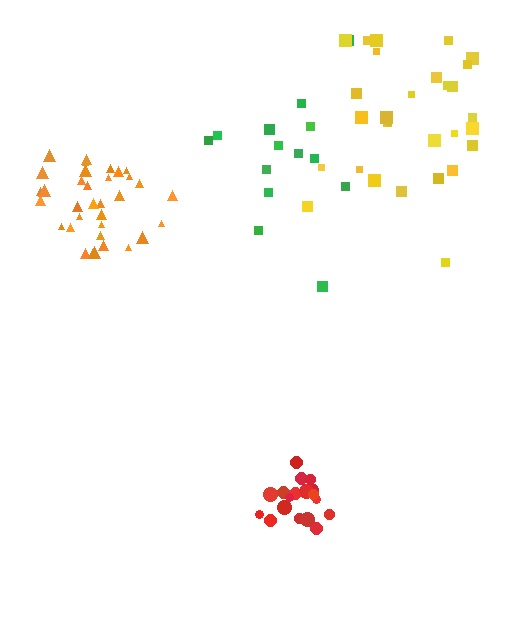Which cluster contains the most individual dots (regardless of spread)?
Orange (34).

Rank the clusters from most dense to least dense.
red, orange, yellow, green.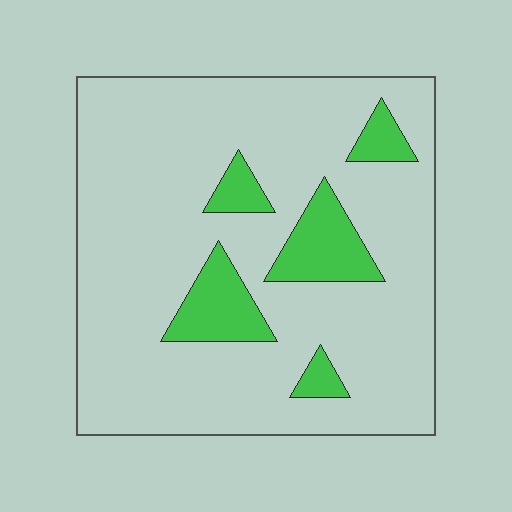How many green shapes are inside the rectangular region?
5.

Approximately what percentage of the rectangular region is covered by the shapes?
Approximately 15%.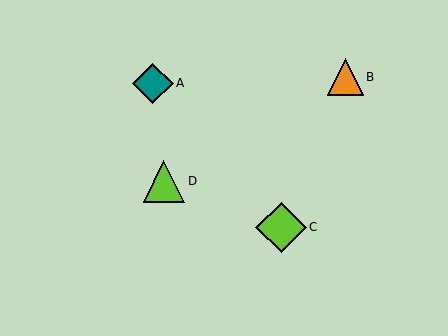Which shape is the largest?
The lime diamond (labeled C) is the largest.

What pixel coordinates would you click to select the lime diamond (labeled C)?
Click at (281, 227) to select the lime diamond C.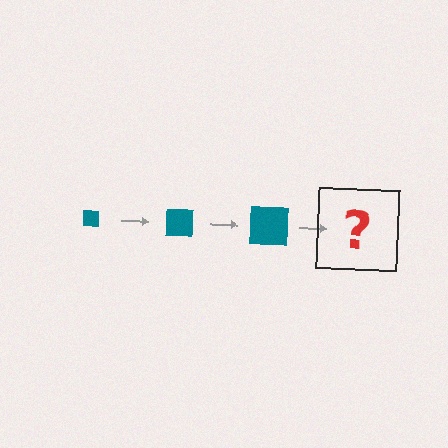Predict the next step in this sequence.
The next step is a teal square, larger than the previous one.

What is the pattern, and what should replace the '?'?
The pattern is that the square gets progressively larger each step. The '?' should be a teal square, larger than the previous one.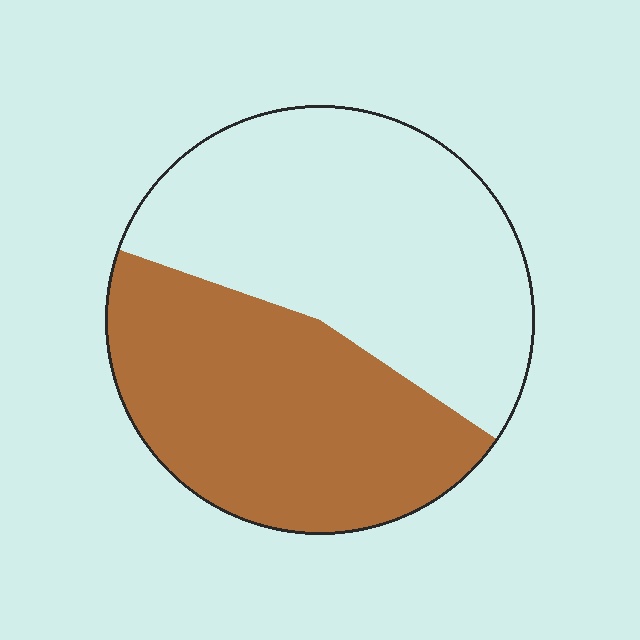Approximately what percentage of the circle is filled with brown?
Approximately 45%.